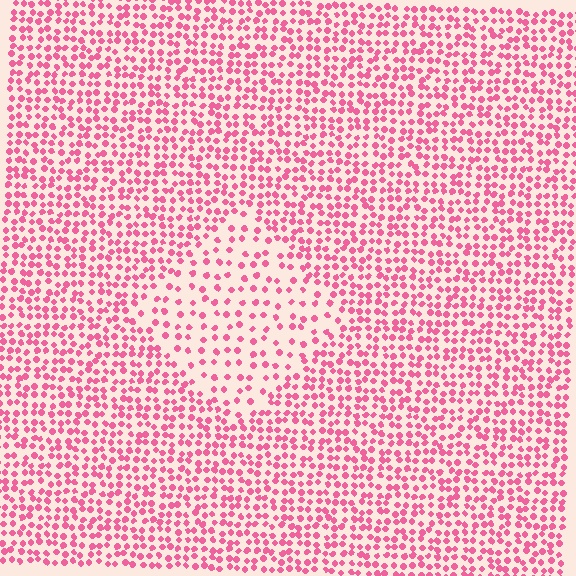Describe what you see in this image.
The image contains small pink elements arranged at two different densities. A diamond-shaped region is visible where the elements are less densely packed than the surrounding area.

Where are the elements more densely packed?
The elements are more densely packed outside the diamond boundary.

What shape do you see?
I see a diamond.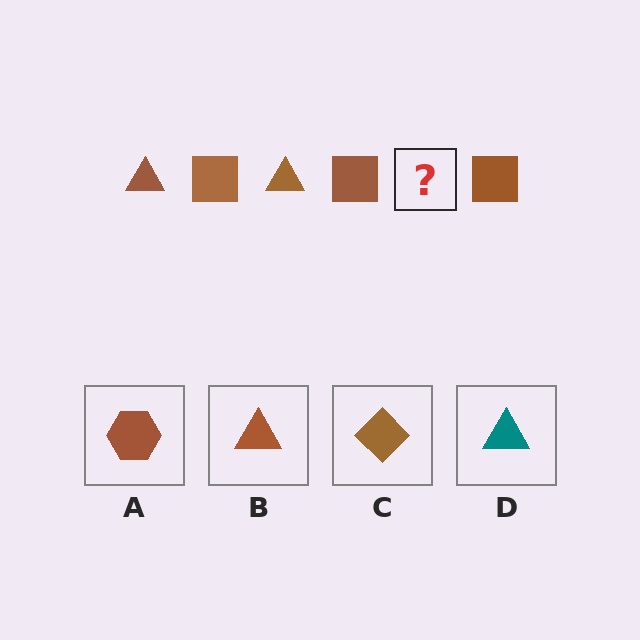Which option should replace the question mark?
Option B.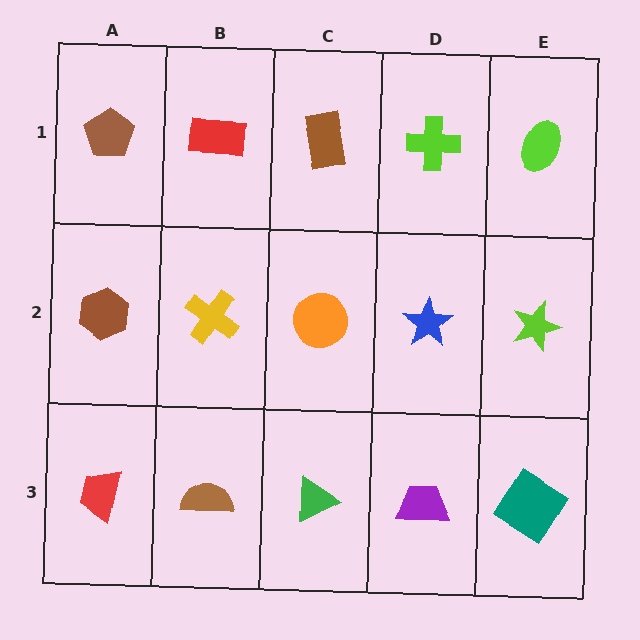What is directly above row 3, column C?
An orange circle.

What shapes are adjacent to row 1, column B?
A yellow cross (row 2, column B), a brown pentagon (row 1, column A), a brown rectangle (row 1, column C).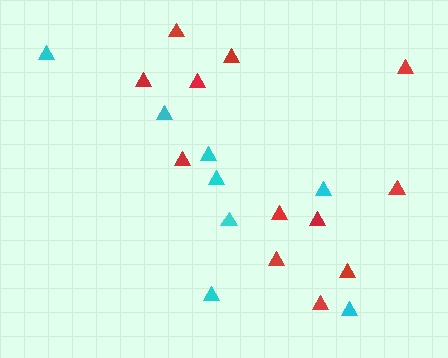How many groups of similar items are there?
There are 2 groups: one group of cyan triangles (8) and one group of red triangles (12).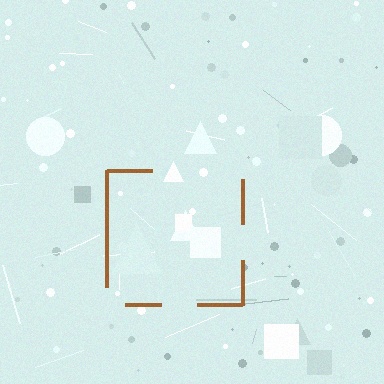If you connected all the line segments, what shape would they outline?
They would outline a square.